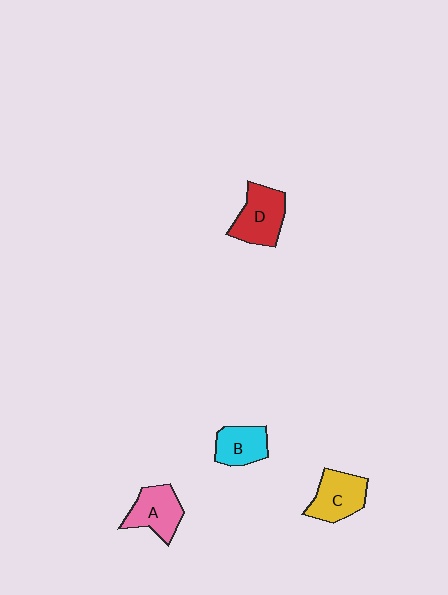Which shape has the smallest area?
Shape B (cyan).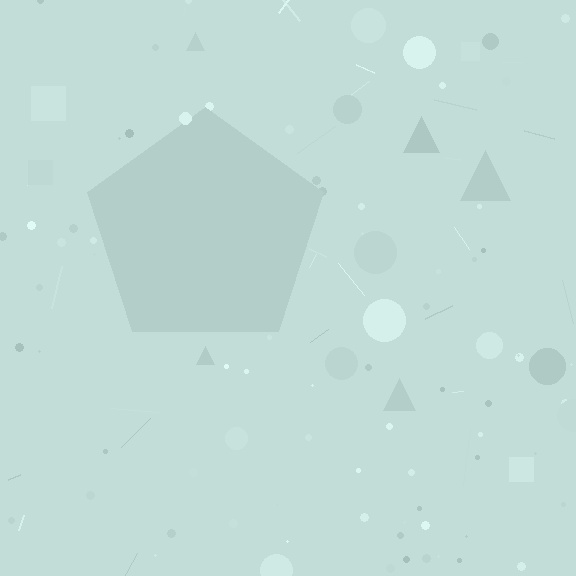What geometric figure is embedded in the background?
A pentagon is embedded in the background.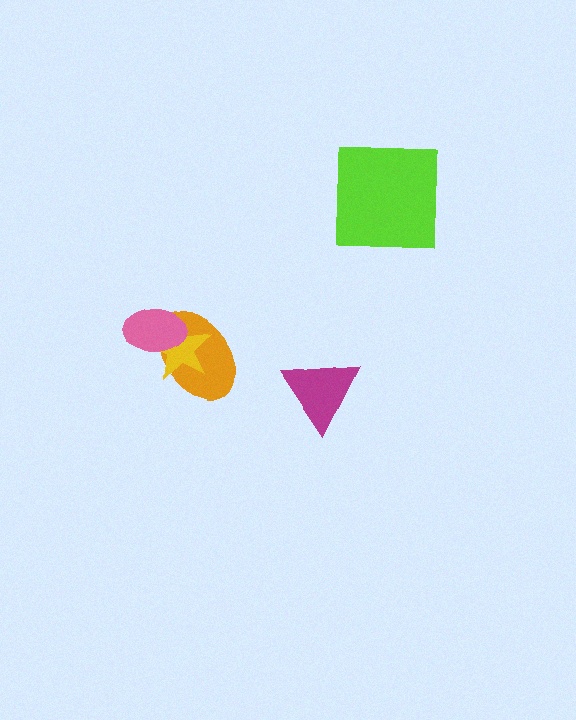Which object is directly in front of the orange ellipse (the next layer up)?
The yellow star is directly in front of the orange ellipse.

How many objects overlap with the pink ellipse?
2 objects overlap with the pink ellipse.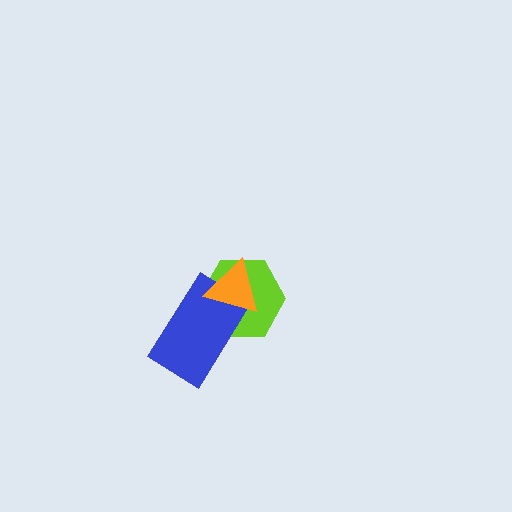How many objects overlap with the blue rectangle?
2 objects overlap with the blue rectangle.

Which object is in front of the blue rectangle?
The orange triangle is in front of the blue rectangle.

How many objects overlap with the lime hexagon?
2 objects overlap with the lime hexagon.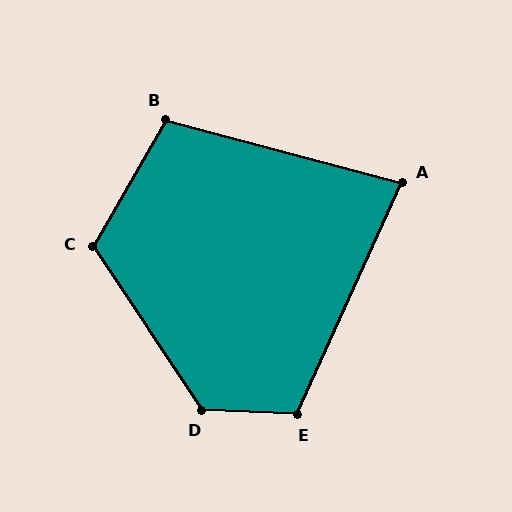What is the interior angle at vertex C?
Approximately 116 degrees (obtuse).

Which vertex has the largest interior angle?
D, at approximately 126 degrees.